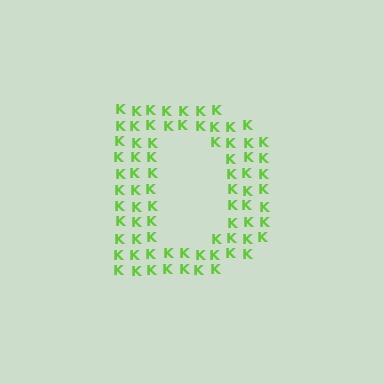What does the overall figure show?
The overall figure shows the letter D.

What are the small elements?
The small elements are letter K's.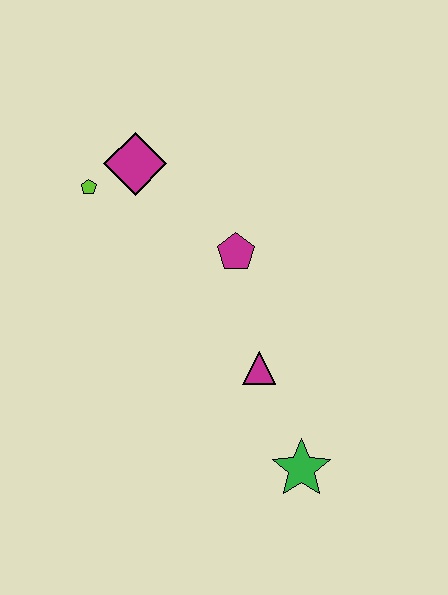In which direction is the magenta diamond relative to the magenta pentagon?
The magenta diamond is to the left of the magenta pentagon.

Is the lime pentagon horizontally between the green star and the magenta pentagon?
No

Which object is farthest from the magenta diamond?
The green star is farthest from the magenta diamond.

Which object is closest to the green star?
The magenta triangle is closest to the green star.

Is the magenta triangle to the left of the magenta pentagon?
No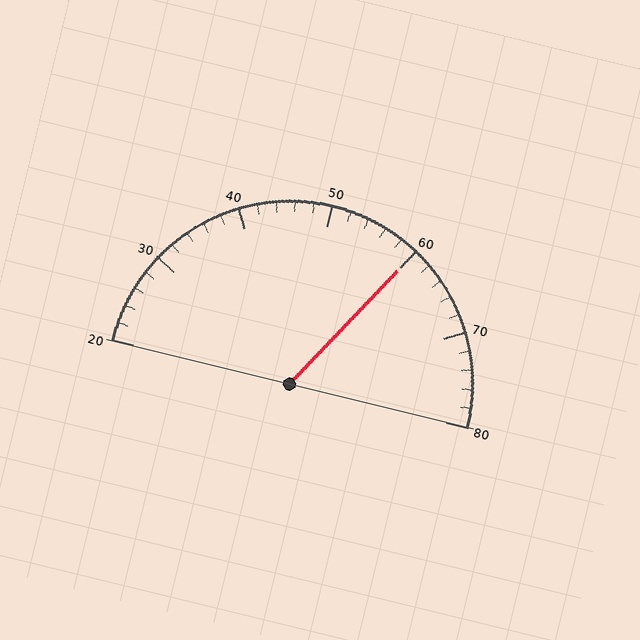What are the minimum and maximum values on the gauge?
The gauge ranges from 20 to 80.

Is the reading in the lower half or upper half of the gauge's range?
The reading is in the upper half of the range (20 to 80).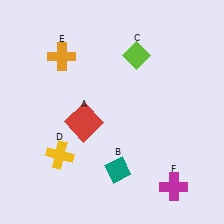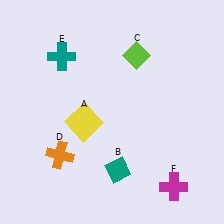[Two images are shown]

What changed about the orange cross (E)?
In Image 1, E is orange. In Image 2, it changed to teal.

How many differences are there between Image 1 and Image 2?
There are 3 differences between the two images.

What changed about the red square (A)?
In Image 1, A is red. In Image 2, it changed to yellow.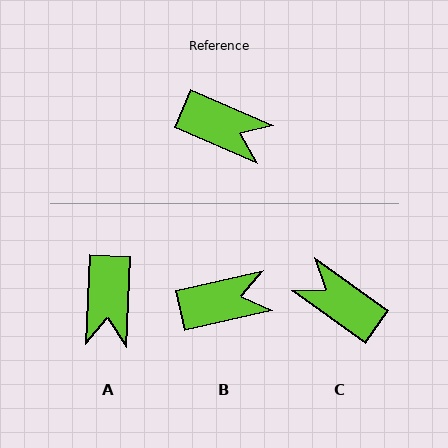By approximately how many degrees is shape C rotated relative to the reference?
Approximately 168 degrees counter-clockwise.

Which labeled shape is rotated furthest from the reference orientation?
C, about 168 degrees away.